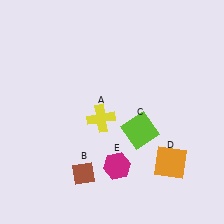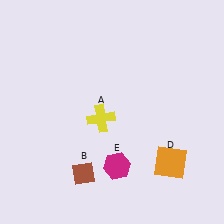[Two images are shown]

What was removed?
The lime square (C) was removed in Image 2.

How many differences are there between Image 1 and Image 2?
There is 1 difference between the two images.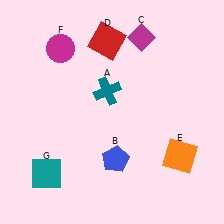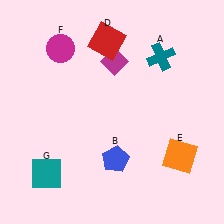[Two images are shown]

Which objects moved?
The objects that moved are: the teal cross (A), the magenta diamond (C).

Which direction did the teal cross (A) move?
The teal cross (A) moved right.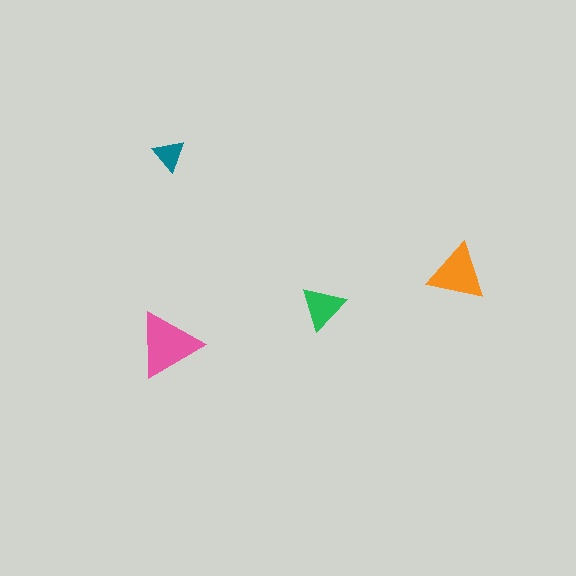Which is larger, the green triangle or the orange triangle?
The orange one.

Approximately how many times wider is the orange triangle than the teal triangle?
About 2 times wider.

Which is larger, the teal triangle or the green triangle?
The green one.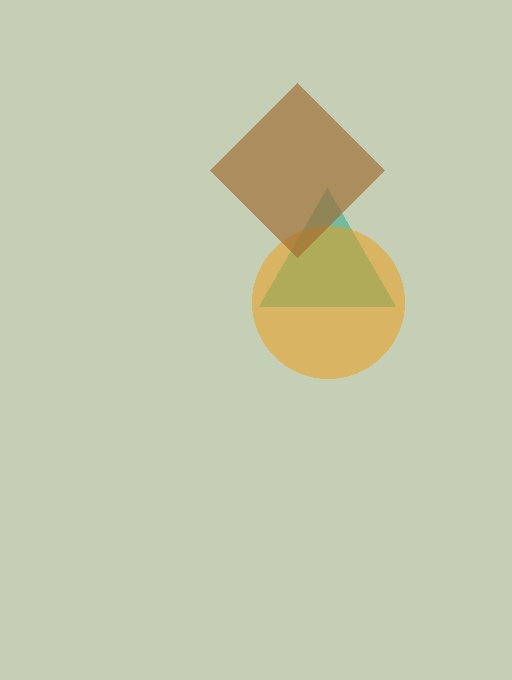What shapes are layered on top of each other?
The layered shapes are: a teal triangle, an orange circle, a brown diamond.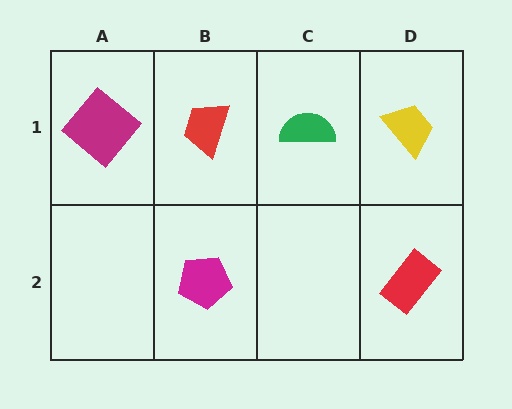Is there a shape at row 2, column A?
No, that cell is empty.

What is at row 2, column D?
A red rectangle.